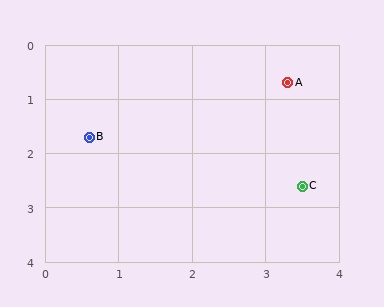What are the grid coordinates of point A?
Point A is at approximately (3.3, 0.7).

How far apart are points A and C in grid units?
Points A and C are about 1.9 grid units apart.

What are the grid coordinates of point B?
Point B is at approximately (0.6, 1.7).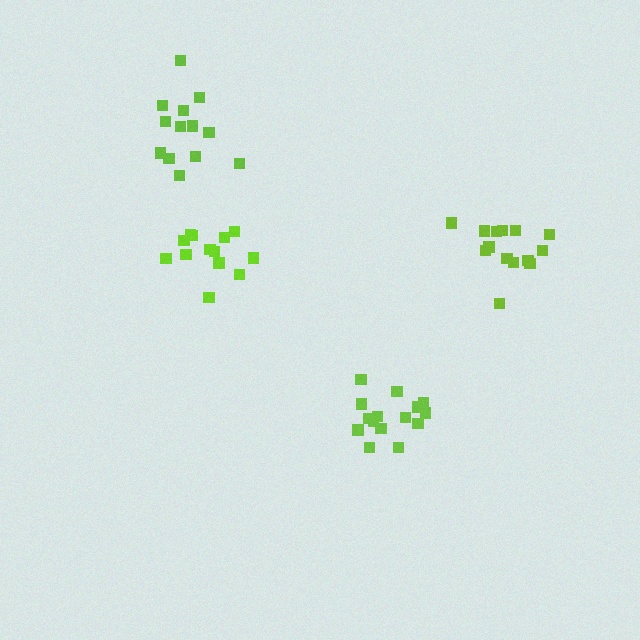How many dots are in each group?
Group 1: 13 dots, Group 2: 15 dots, Group 3: 14 dots, Group 4: 13 dots (55 total).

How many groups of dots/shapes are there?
There are 4 groups.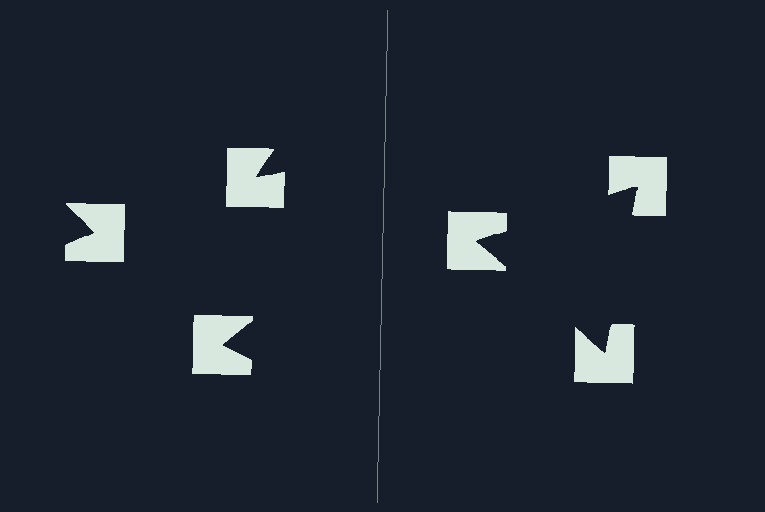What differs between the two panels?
The notched squares are positioned identically on both sides; only the wedge orientations differ. On the right they align to a triangle; on the left they are misaligned.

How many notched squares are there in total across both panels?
6 — 3 on each side.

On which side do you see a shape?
An illusory triangle appears on the right side. On the left side the wedge cuts are rotated, so no coherent shape forms.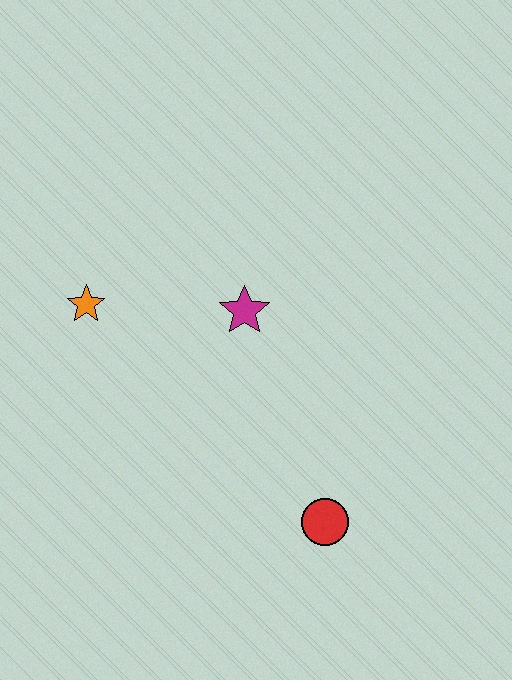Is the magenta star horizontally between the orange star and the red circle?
Yes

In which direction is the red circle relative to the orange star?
The red circle is to the right of the orange star.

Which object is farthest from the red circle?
The orange star is farthest from the red circle.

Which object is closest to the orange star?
The magenta star is closest to the orange star.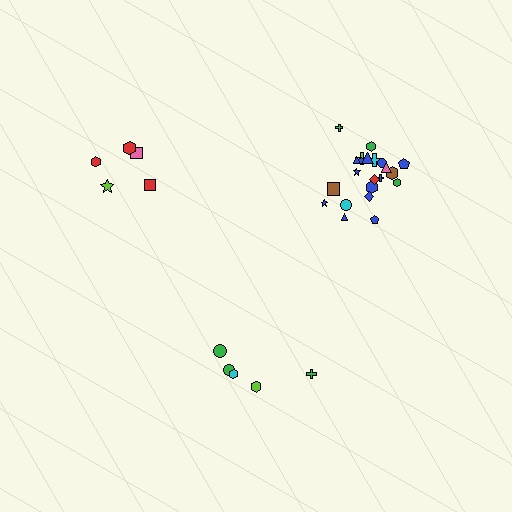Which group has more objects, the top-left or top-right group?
The top-right group.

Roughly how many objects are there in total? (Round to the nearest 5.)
Roughly 30 objects in total.